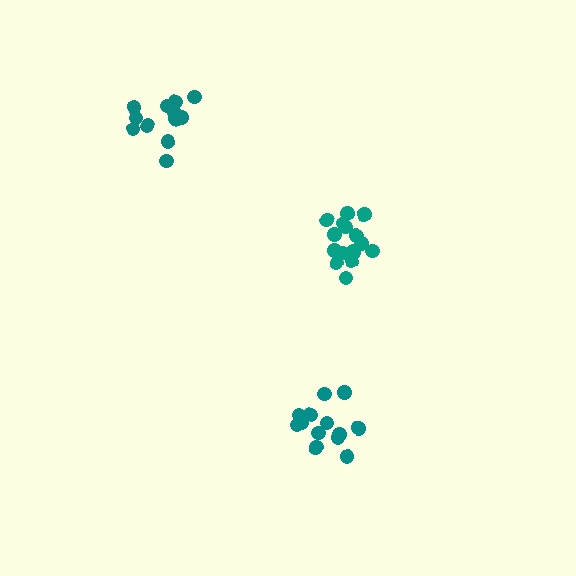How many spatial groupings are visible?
There are 3 spatial groupings.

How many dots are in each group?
Group 1: 12 dots, Group 2: 15 dots, Group 3: 13 dots (40 total).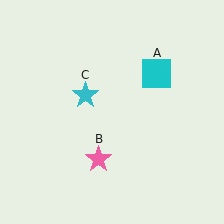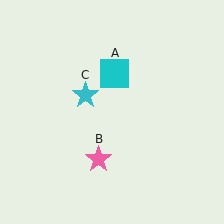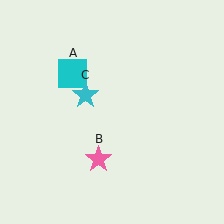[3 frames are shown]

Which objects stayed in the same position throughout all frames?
Pink star (object B) and cyan star (object C) remained stationary.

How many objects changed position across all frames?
1 object changed position: cyan square (object A).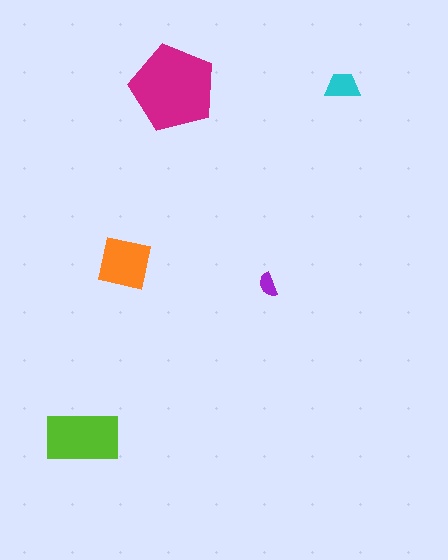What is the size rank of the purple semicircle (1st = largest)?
5th.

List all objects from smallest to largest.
The purple semicircle, the cyan trapezoid, the orange square, the lime rectangle, the magenta pentagon.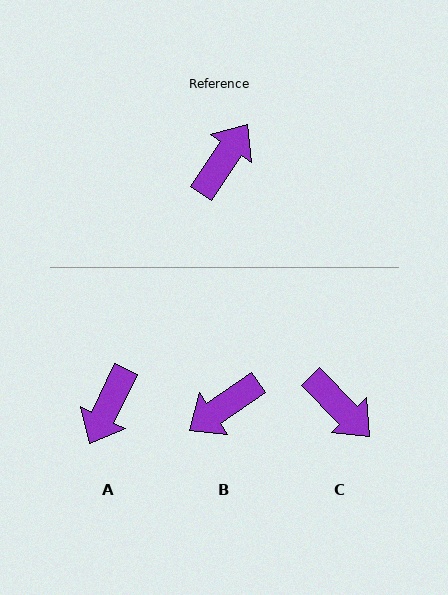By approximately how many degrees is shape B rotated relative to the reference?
Approximately 159 degrees counter-clockwise.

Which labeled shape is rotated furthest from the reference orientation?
A, about 172 degrees away.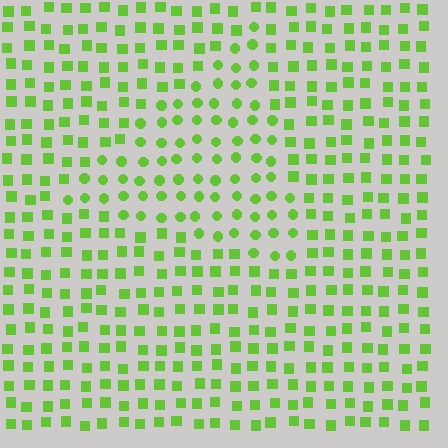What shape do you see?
I see a triangle.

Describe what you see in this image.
The image is filled with small lime elements arranged in a uniform grid. A triangle-shaped region contains circles, while the surrounding area contains squares. The boundary is defined purely by the change in element shape.